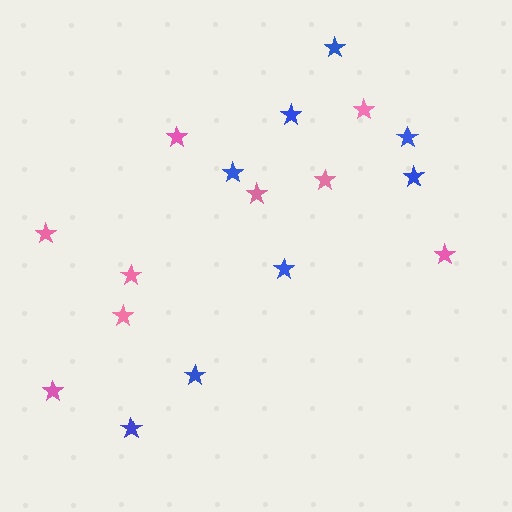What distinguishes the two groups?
There are 2 groups: one group of blue stars (8) and one group of pink stars (9).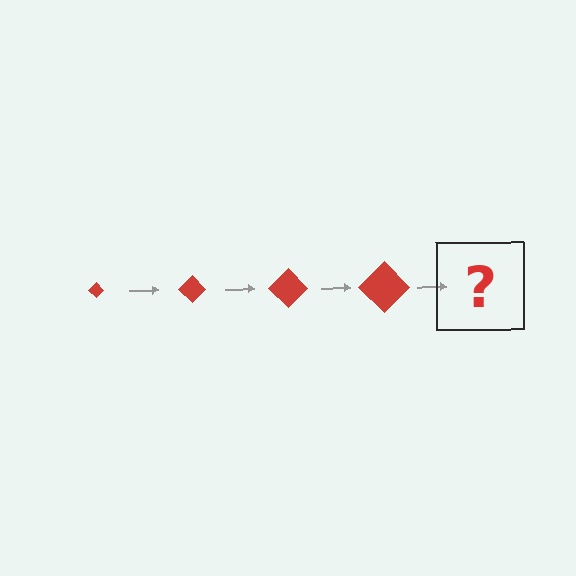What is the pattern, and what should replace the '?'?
The pattern is that the diamond gets progressively larger each step. The '?' should be a red diamond, larger than the previous one.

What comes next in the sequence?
The next element should be a red diamond, larger than the previous one.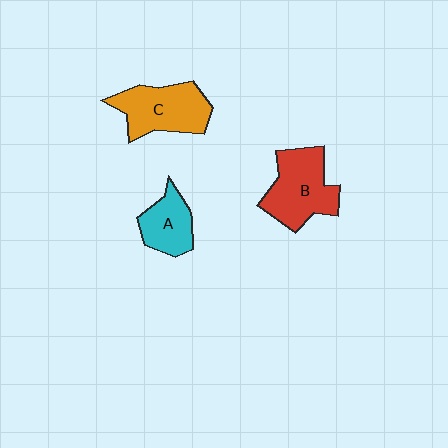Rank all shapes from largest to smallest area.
From largest to smallest: B (red), C (orange), A (cyan).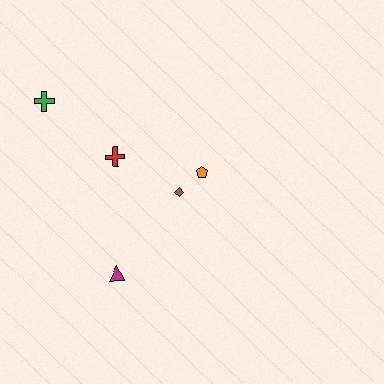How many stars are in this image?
There are no stars.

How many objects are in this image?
There are 5 objects.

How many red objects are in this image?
There is 1 red object.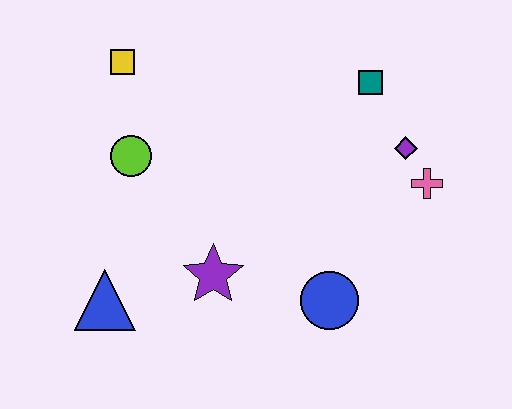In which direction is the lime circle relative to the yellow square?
The lime circle is below the yellow square.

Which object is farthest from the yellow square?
The pink cross is farthest from the yellow square.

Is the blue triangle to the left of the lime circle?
Yes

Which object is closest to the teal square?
The purple diamond is closest to the teal square.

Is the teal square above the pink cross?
Yes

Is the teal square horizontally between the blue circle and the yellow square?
No